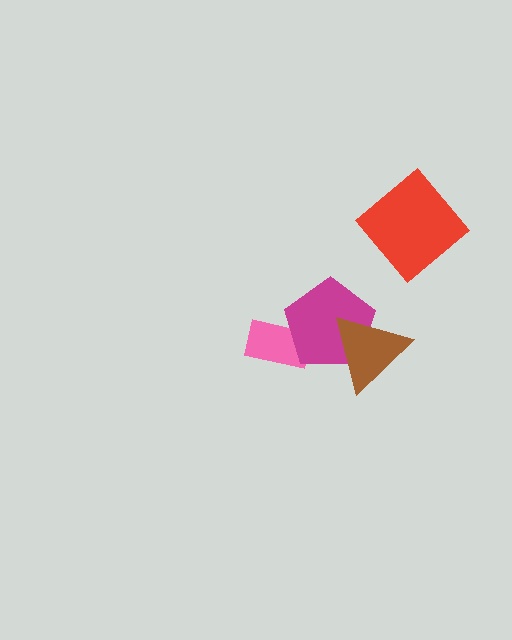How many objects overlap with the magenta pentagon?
2 objects overlap with the magenta pentagon.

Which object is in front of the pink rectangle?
The magenta pentagon is in front of the pink rectangle.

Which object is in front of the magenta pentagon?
The brown triangle is in front of the magenta pentagon.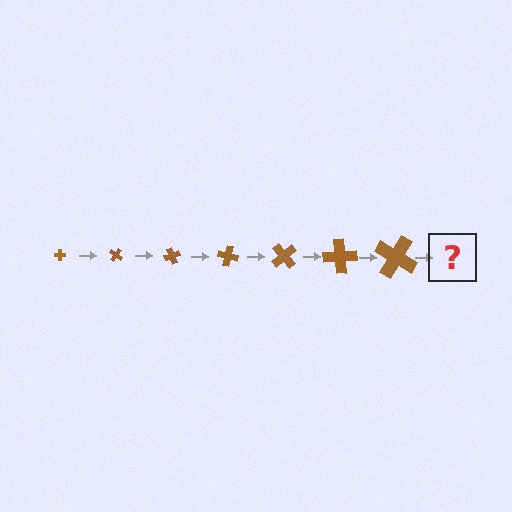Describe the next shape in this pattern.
It should be a cross, larger than the previous one and rotated 245 degrees from the start.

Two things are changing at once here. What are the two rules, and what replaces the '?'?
The two rules are that the cross grows larger each step and it rotates 35 degrees each step. The '?' should be a cross, larger than the previous one and rotated 245 degrees from the start.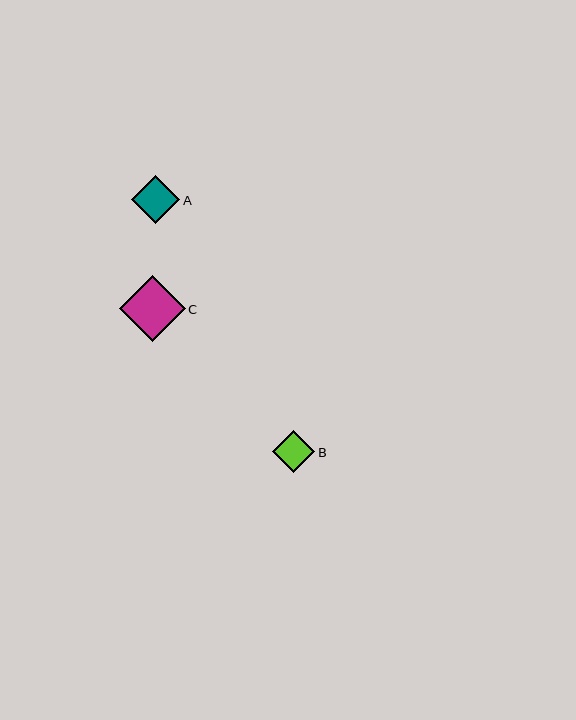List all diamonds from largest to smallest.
From largest to smallest: C, A, B.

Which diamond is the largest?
Diamond C is the largest with a size of approximately 66 pixels.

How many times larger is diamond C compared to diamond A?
Diamond C is approximately 1.4 times the size of diamond A.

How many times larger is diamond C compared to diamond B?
Diamond C is approximately 1.6 times the size of diamond B.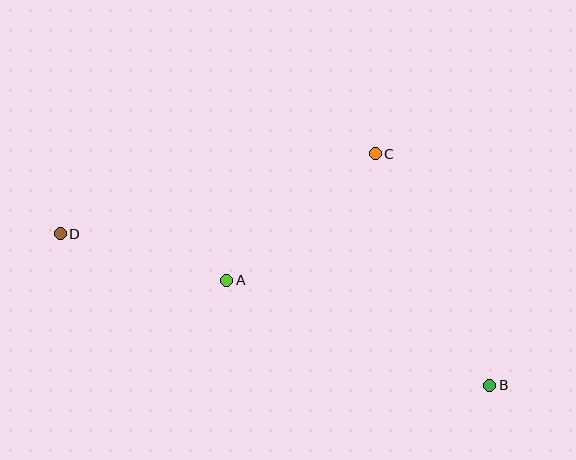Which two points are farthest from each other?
Points B and D are farthest from each other.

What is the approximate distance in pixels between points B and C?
The distance between B and C is approximately 258 pixels.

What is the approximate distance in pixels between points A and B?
The distance between A and B is approximately 283 pixels.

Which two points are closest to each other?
Points A and D are closest to each other.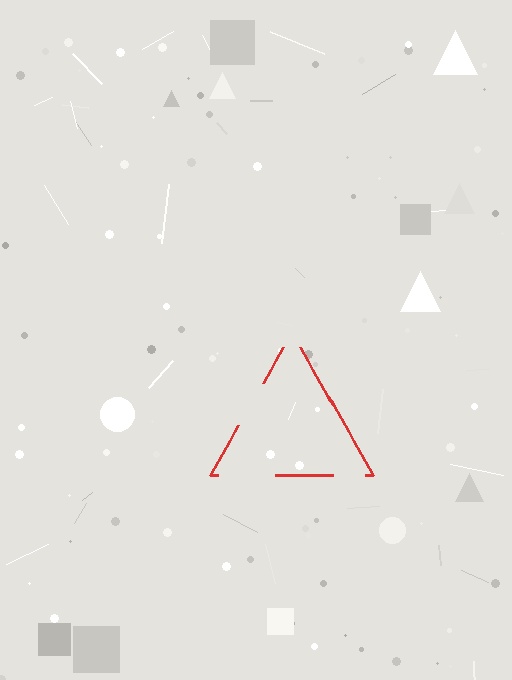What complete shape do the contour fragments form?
The contour fragments form a triangle.